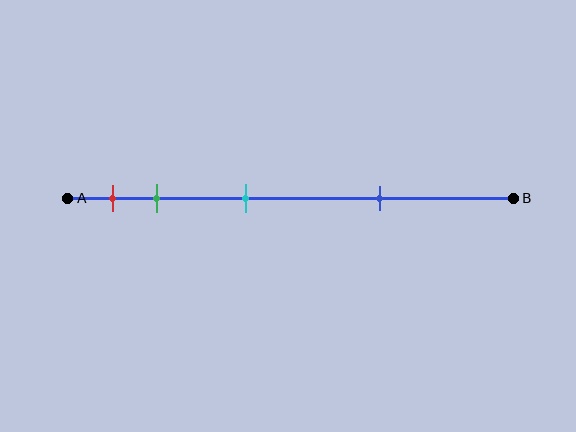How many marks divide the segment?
There are 4 marks dividing the segment.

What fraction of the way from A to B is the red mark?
The red mark is approximately 10% (0.1) of the way from A to B.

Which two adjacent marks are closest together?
The red and green marks are the closest adjacent pair.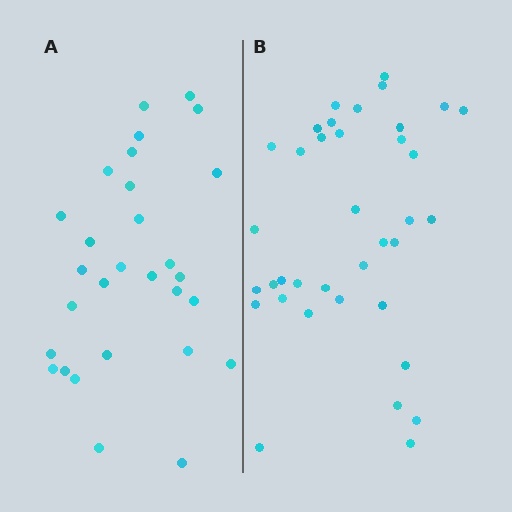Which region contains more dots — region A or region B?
Region B (the right region) has more dots.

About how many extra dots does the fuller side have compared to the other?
Region B has roughly 8 or so more dots than region A.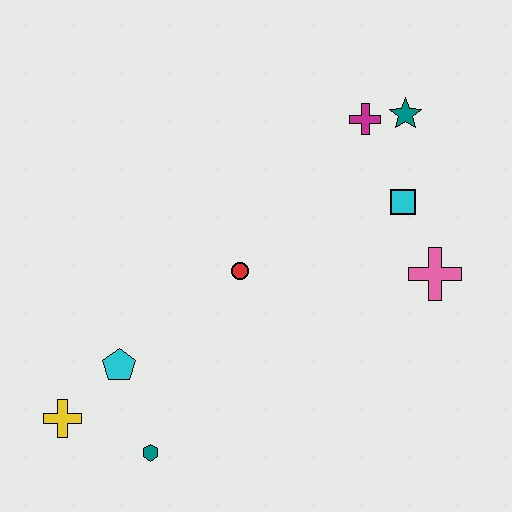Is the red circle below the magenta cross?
Yes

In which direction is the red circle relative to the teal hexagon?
The red circle is above the teal hexagon.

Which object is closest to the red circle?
The cyan pentagon is closest to the red circle.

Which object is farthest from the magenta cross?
The yellow cross is farthest from the magenta cross.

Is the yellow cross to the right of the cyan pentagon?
No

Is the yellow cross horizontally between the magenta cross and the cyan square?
No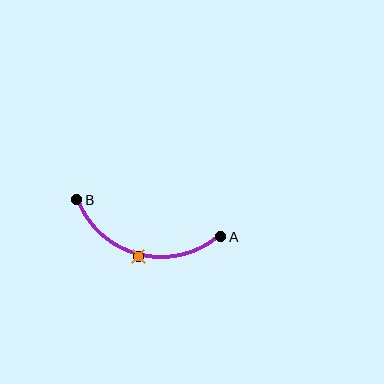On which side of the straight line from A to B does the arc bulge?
The arc bulges below the straight line connecting A and B.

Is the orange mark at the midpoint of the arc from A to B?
Yes. The orange mark lies on the arc at equal arc-length from both A and B — it is the arc midpoint.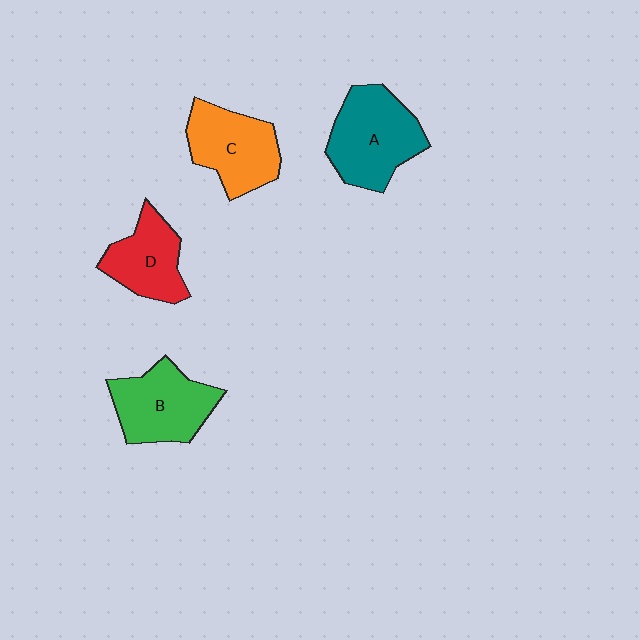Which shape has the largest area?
Shape A (teal).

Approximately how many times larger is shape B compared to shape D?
Approximately 1.2 times.